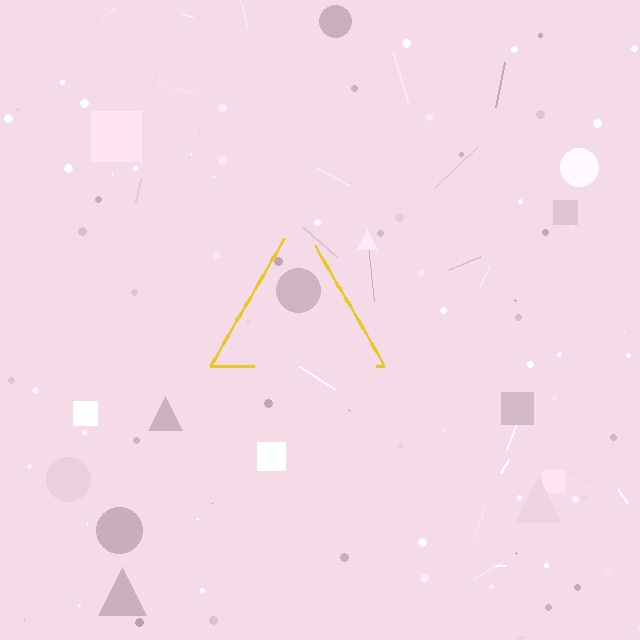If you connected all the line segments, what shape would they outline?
They would outline a triangle.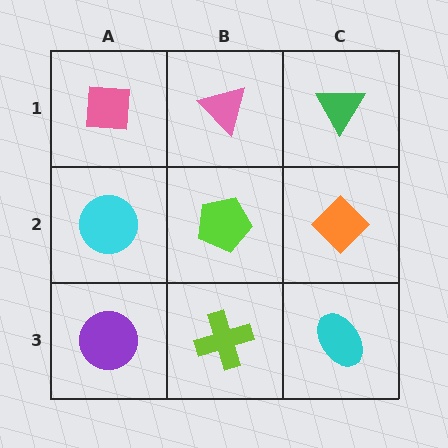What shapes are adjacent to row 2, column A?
A pink square (row 1, column A), a purple circle (row 3, column A), a lime pentagon (row 2, column B).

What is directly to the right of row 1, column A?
A pink triangle.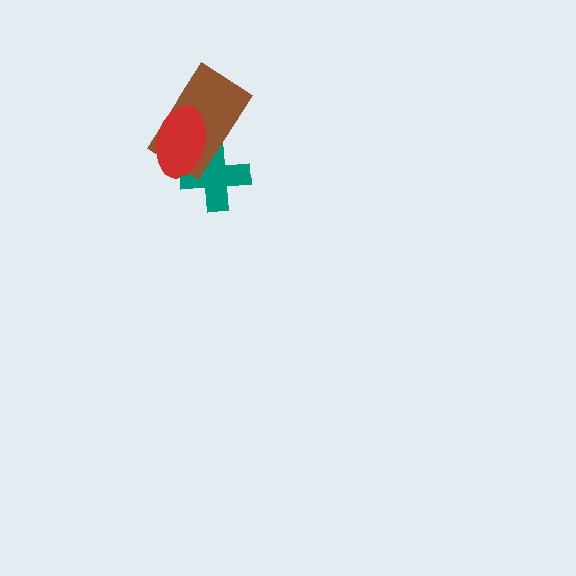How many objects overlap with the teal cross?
2 objects overlap with the teal cross.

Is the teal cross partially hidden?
Yes, it is partially covered by another shape.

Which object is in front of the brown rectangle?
The red ellipse is in front of the brown rectangle.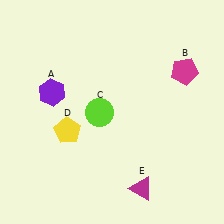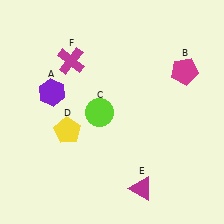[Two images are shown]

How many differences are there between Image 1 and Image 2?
There is 1 difference between the two images.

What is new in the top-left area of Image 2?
A magenta cross (F) was added in the top-left area of Image 2.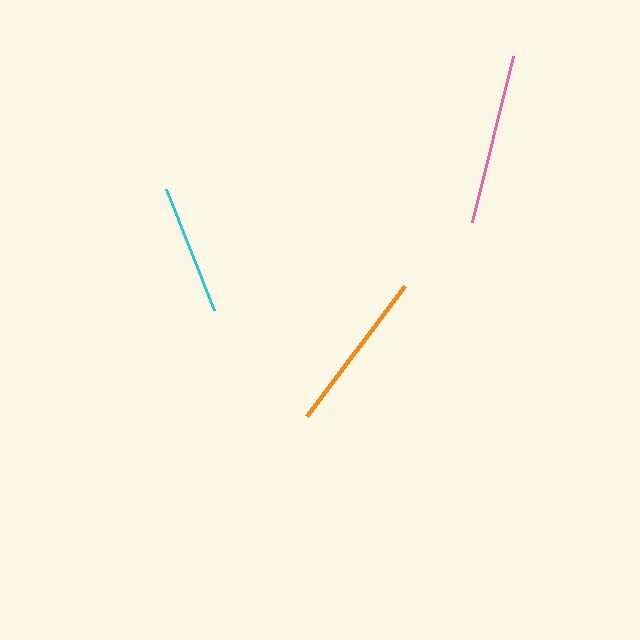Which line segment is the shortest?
The cyan line is the shortest at approximately 130 pixels.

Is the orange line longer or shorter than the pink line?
The pink line is longer than the orange line.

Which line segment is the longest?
The pink line is the longest at approximately 170 pixels.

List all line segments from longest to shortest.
From longest to shortest: pink, orange, cyan.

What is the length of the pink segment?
The pink segment is approximately 170 pixels long.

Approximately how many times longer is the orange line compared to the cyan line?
The orange line is approximately 1.3 times the length of the cyan line.